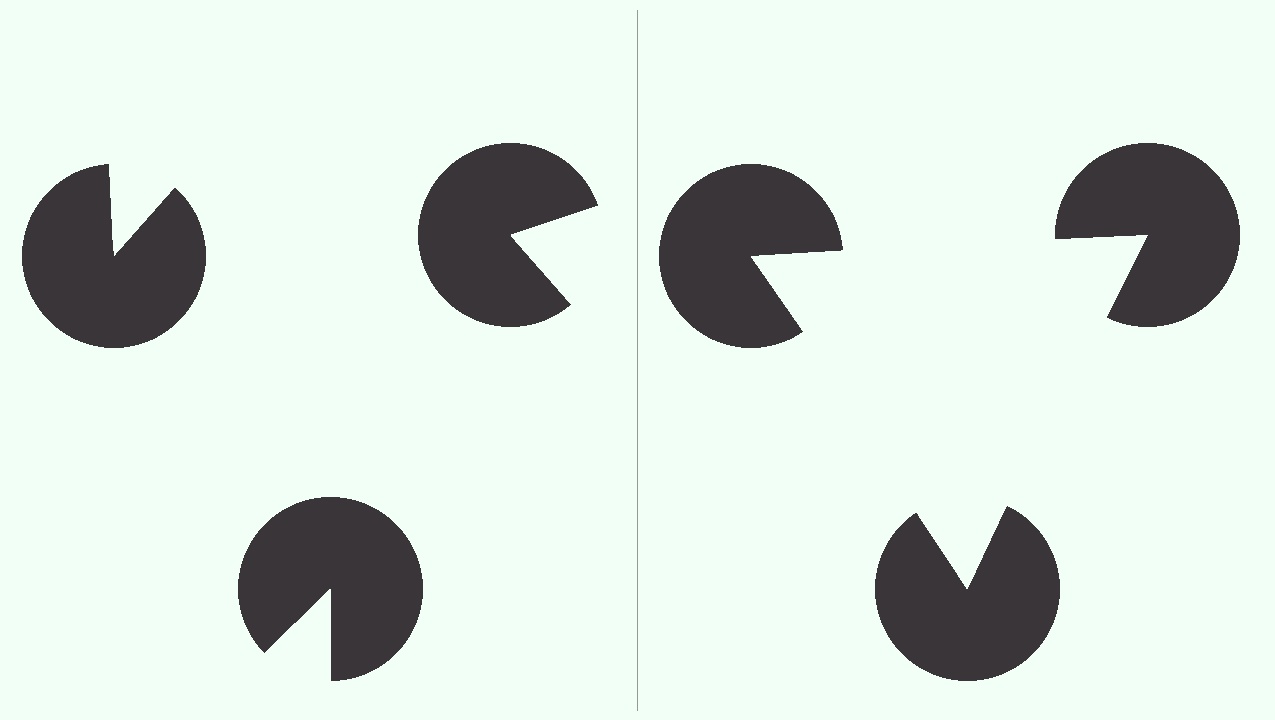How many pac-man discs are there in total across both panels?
6 — 3 on each side.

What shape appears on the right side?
An illusory triangle.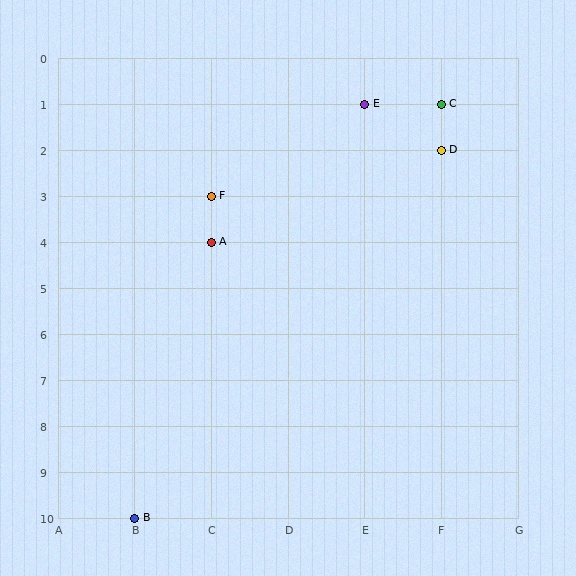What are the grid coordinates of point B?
Point B is at grid coordinates (B, 10).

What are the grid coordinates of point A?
Point A is at grid coordinates (C, 4).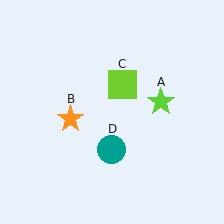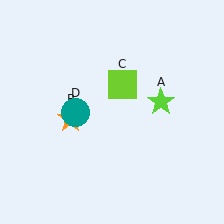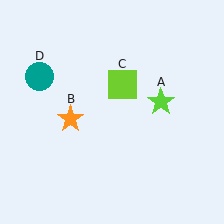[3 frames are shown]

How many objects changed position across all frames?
1 object changed position: teal circle (object D).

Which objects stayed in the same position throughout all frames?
Lime star (object A) and orange star (object B) and lime square (object C) remained stationary.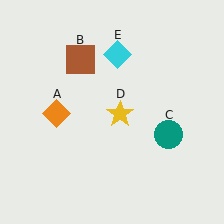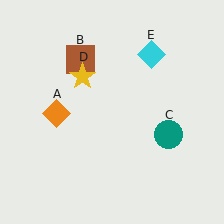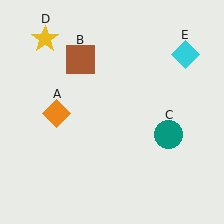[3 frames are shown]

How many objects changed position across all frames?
2 objects changed position: yellow star (object D), cyan diamond (object E).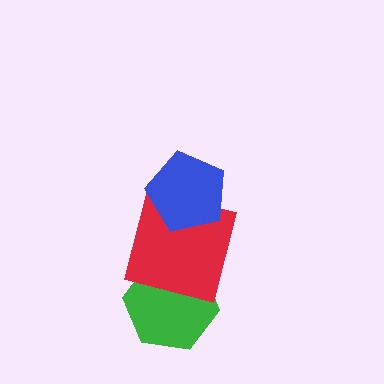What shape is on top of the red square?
The blue pentagon is on top of the red square.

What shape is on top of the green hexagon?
The red square is on top of the green hexagon.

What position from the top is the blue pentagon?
The blue pentagon is 1st from the top.